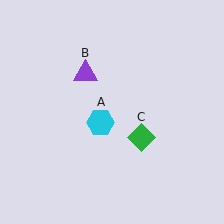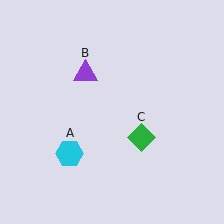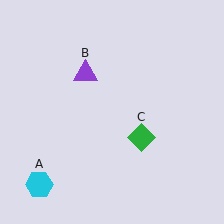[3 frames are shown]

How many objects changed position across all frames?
1 object changed position: cyan hexagon (object A).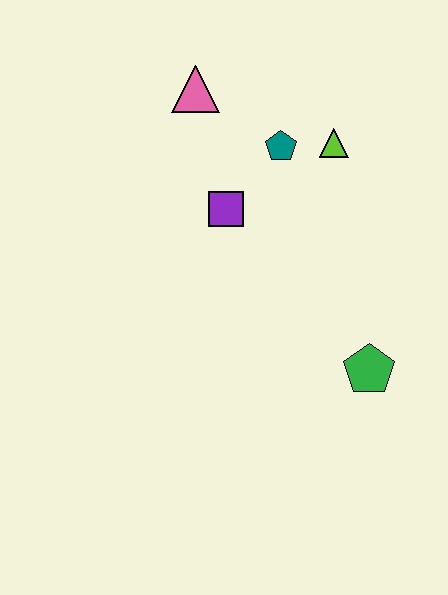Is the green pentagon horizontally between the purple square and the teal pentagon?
No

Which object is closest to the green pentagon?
The purple square is closest to the green pentagon.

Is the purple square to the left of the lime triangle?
Yes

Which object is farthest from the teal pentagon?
The green pentagon is farthest from the teal pentagon.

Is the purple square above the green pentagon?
Yes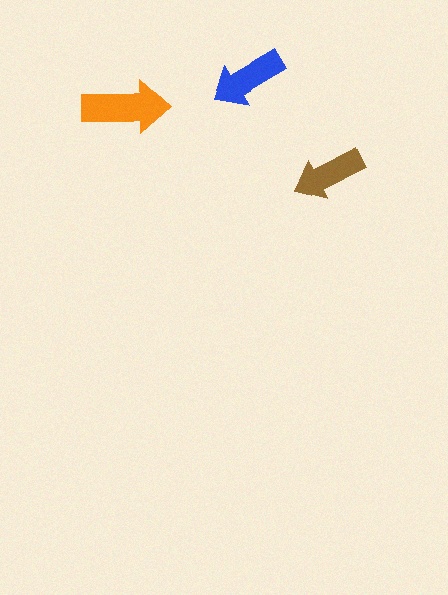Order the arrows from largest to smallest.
the orange one, the blue one, the brown one.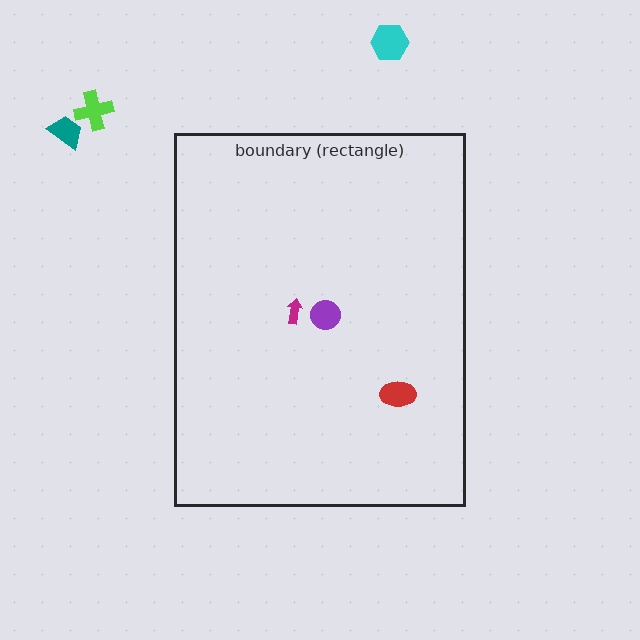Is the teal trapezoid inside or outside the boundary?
Outside.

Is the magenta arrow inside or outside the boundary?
Inside.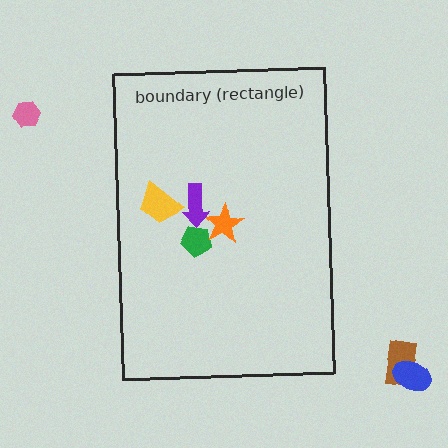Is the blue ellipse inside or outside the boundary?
Outside.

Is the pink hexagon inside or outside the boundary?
Outside.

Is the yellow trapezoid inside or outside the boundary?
Inside.